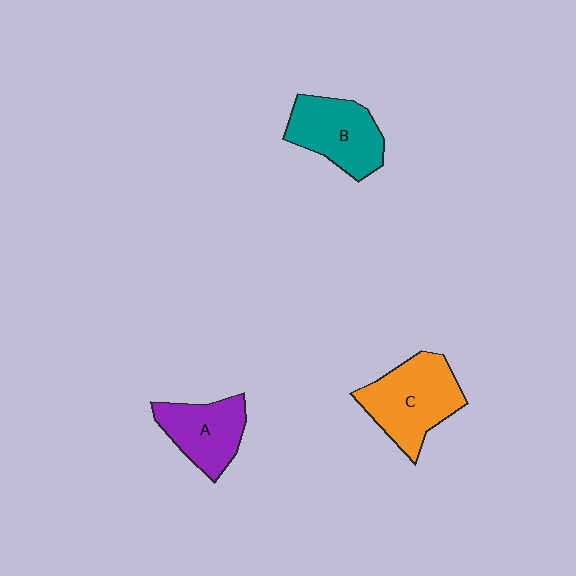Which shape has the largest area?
Shape C (orange).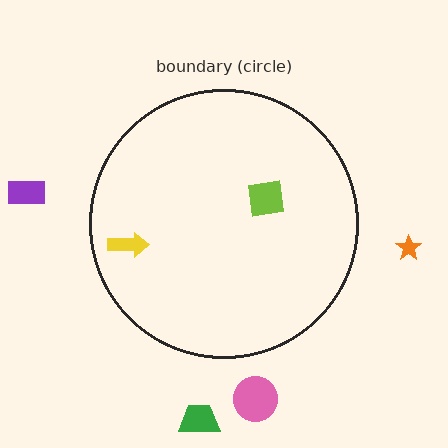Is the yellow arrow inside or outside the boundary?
Inside.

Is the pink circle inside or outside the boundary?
Outside.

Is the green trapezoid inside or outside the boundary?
Outside.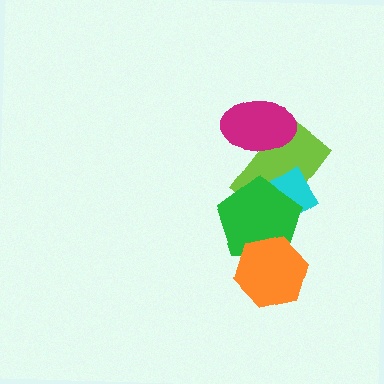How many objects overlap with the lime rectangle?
3 objects overlap with the lime rectangle.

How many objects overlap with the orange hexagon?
1 object overlaps with the orange hexagon.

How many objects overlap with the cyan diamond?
2 objects overlap with the cyan diamond.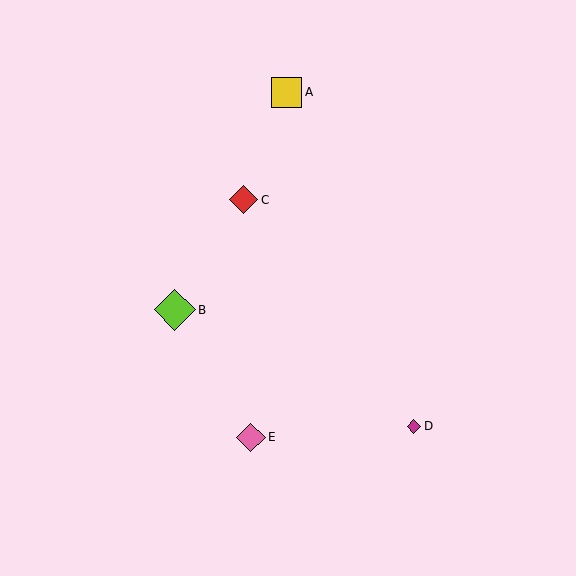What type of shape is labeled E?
Shape E is a pink diamond.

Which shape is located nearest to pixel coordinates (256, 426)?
The pink diamond (labeled E) at (251, 437) is nearest to that location.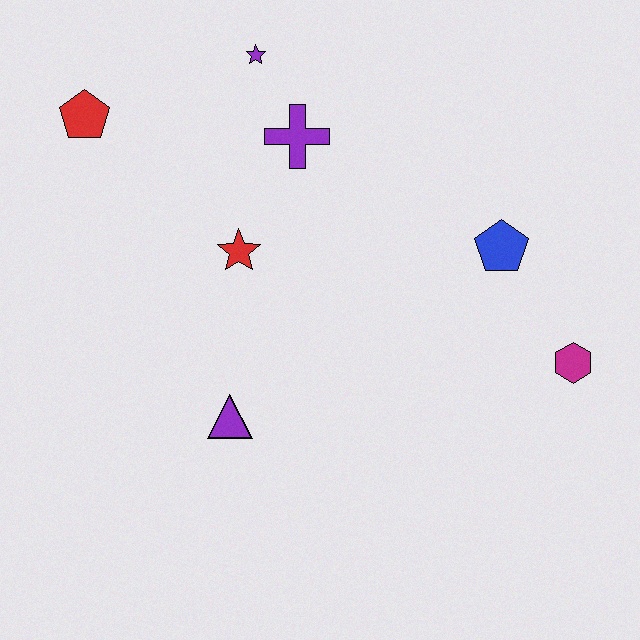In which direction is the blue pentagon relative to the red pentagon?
The blue pentagon is to the right of the red pentagon.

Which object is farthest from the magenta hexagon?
The red pentagon is farthest from the magenta hexagon.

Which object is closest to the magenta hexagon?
The blue pentagon is closest to the magenta hexagon.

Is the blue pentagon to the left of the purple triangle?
No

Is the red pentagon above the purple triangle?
Yes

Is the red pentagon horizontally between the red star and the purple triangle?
No